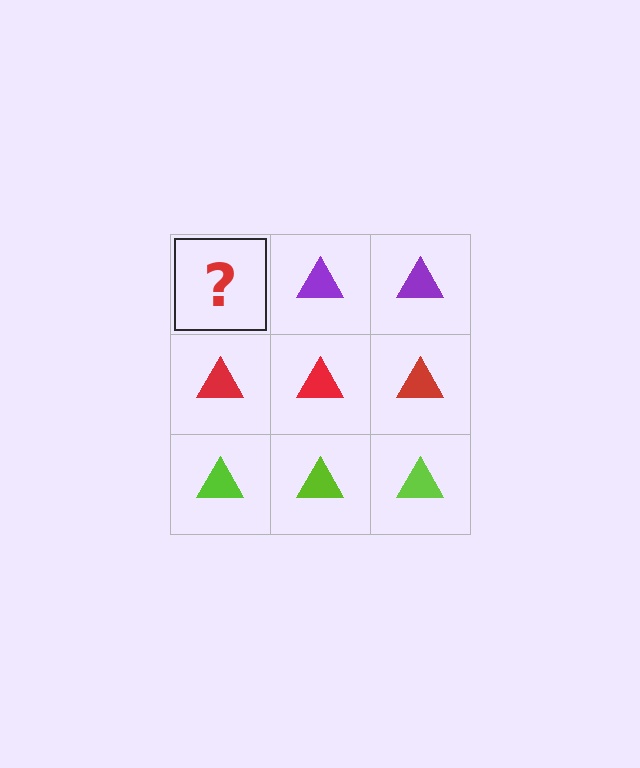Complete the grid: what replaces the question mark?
The question mark should be replaced with a purple triangle.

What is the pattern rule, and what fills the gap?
The rule is that each row has a consistent color. The gap should be filled with a purple triangle.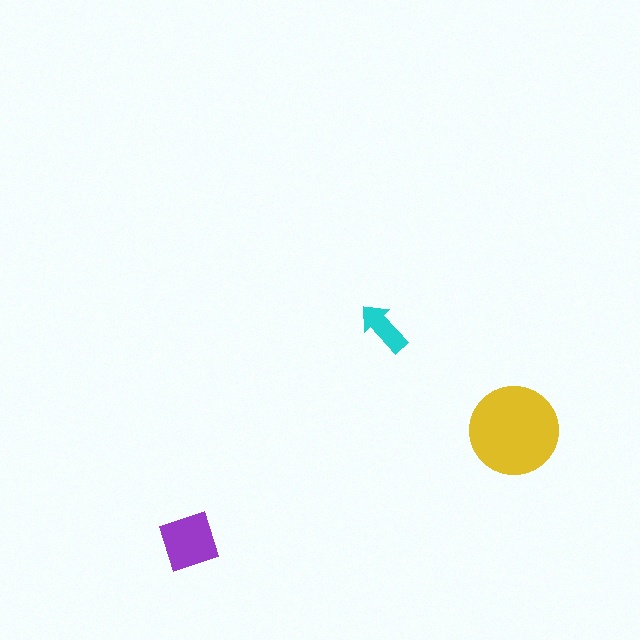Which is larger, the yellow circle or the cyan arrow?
The yellow circle.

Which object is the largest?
The yellow circle.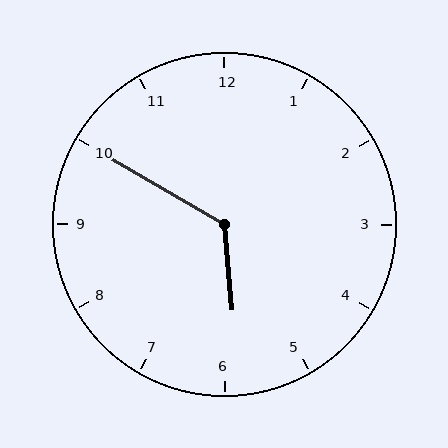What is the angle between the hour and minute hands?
Approximately 125 degrees.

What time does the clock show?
5:50.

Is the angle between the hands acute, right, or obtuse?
It is obtuse.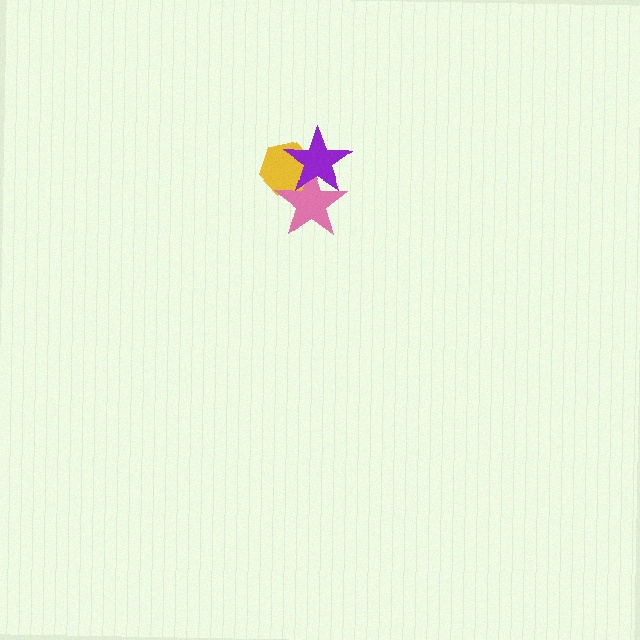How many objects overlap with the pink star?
2 objects overlap with the pink star.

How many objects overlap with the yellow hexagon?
2 objects overlap with the yellow hexagon.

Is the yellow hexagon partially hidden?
Yes, it is partially covered by another shape.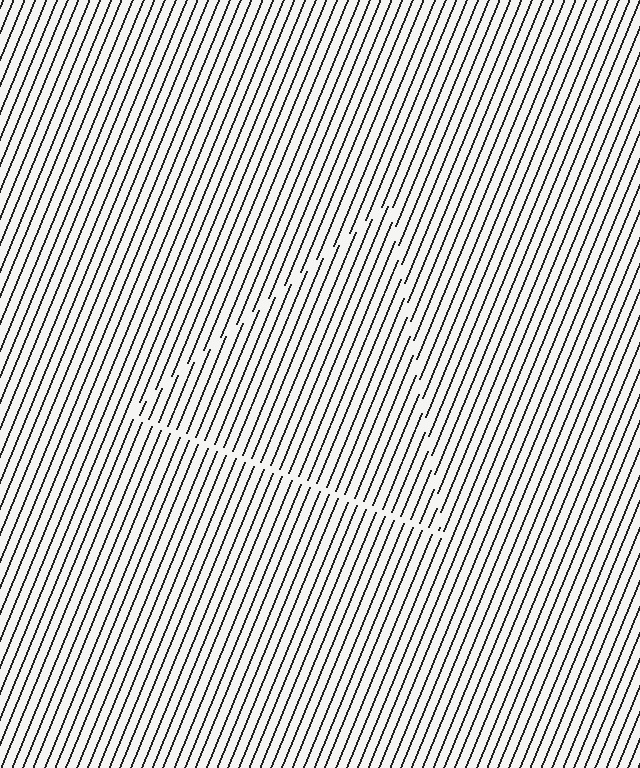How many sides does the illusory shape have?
3 sides — the line-ends trace a triangle.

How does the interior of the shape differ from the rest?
The interior of the shape contains the same grating, shifted by half a period — the contour is defined by the phase discontinuity where line-ends from the inner and outer gratings abut.